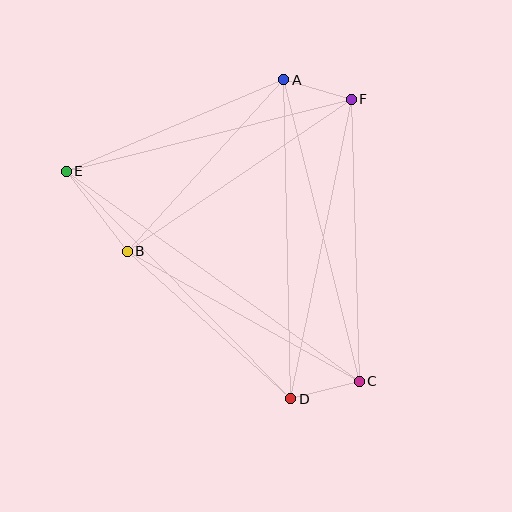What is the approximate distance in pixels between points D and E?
The distance between D and E is approximately 320 pixels.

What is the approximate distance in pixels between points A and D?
The distance between A and D is approximately 319 pixels.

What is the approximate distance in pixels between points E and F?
The distance between E and F is approximately 294 pixels.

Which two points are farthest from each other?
Points C and E are farthest from each other.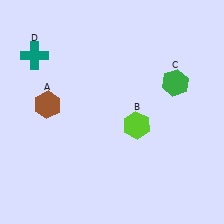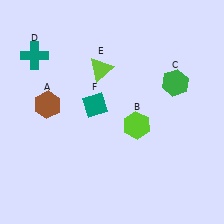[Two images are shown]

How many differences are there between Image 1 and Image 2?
There are 2 differences between the two images.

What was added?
A lime triangle (E), a teal diamond (F) were added in Image 2.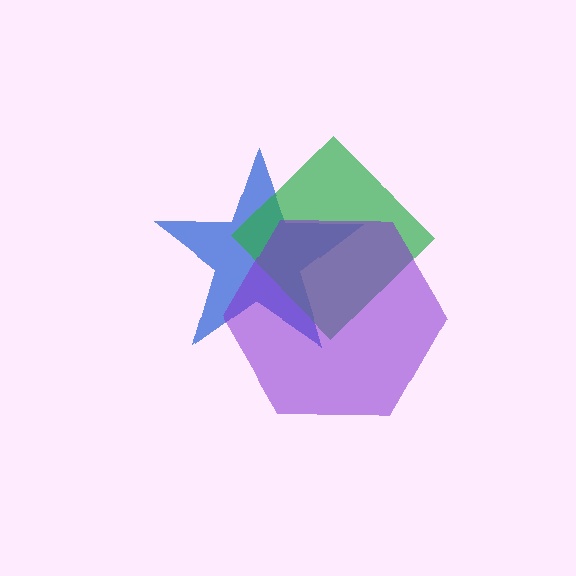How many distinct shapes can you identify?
There are 3 distinct shapes: a blue star, a green diamond, a purple hexagon.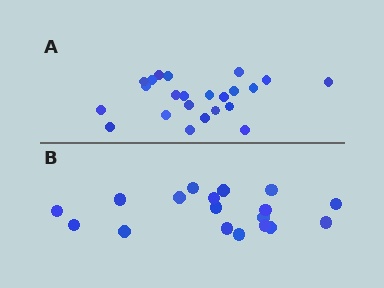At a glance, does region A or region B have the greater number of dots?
Region A (the top region) has more dots.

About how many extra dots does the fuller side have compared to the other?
Region A has about 5 more dots than region B.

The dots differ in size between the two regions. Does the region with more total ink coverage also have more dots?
No. Region B has more total ink coverage because its dots are larger, but region A actually contains more individual dots. Total area can be misleading — the number of items is what matters here.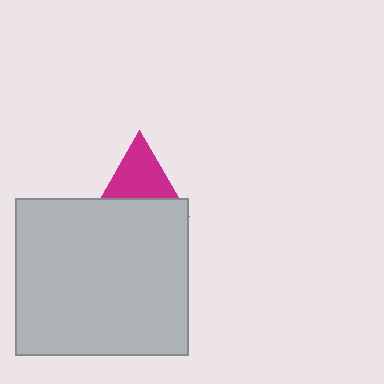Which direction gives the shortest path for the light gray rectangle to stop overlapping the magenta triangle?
Moving down gives the shortest separation.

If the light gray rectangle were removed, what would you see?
You would see the complete magenta triangle.